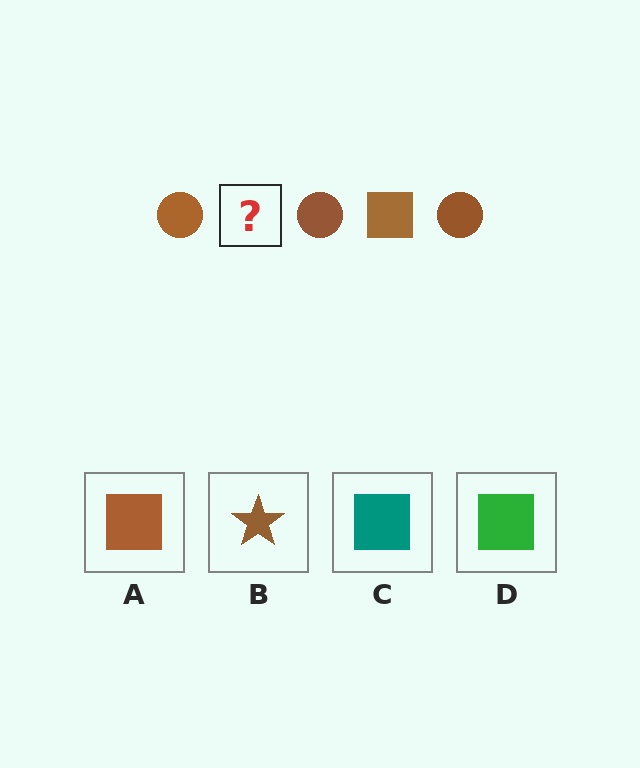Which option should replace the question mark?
Option A.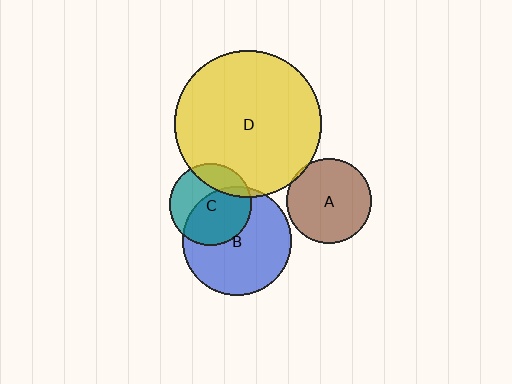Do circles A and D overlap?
Yes.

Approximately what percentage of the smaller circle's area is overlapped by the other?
Approximately 5%.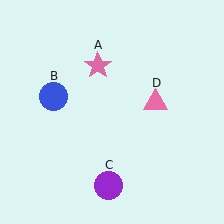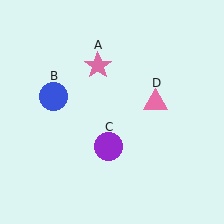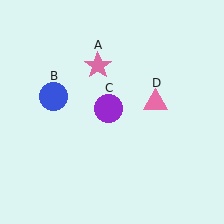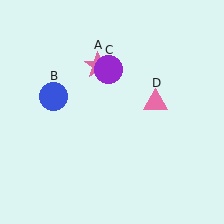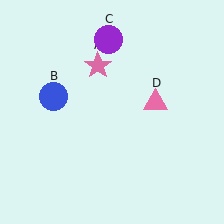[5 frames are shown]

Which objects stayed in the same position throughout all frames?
Pink star (object A) and blue circle (object B) and pink triangle (object D) remained stationary.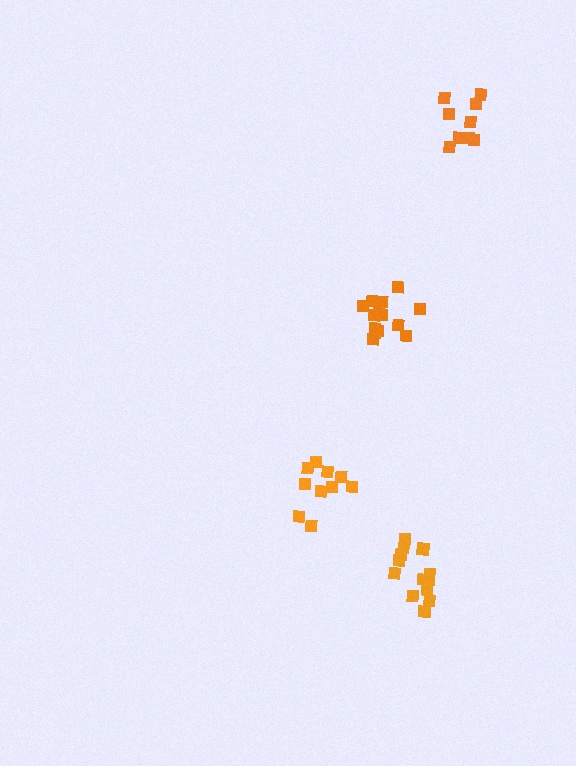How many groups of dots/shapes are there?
There are 4 groups.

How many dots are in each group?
Group 1: 14 dots, Group 2: 14 dots, Group 3: 10 dots, Group 4: 9 dots (47 total).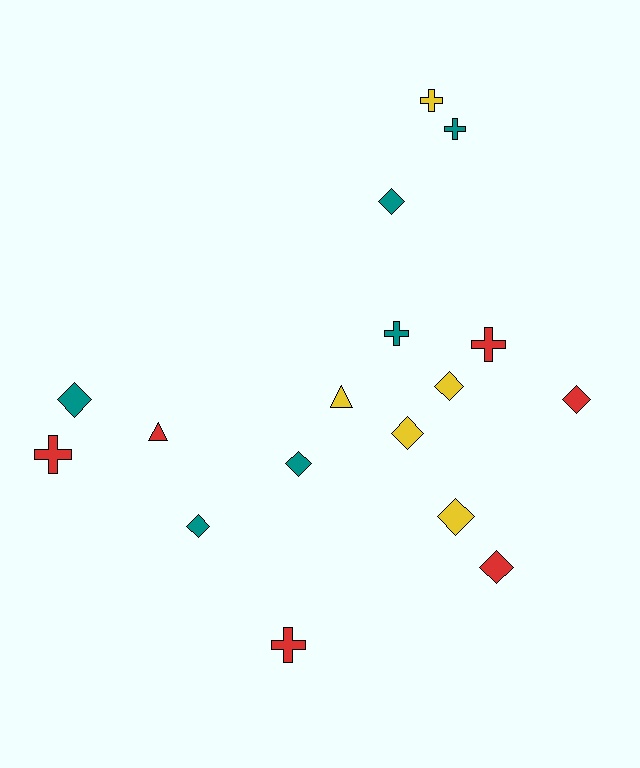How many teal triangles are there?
There are no teal triangles.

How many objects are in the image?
There are 17 objects.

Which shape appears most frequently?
Diamond, with 9 objects.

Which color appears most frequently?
Teal, with 6 objects.